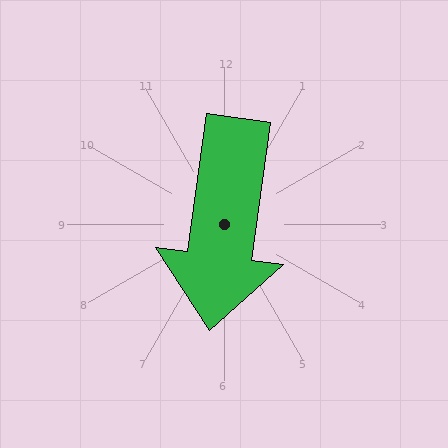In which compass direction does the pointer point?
South.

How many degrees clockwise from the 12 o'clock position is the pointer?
Approximately 188 degrees.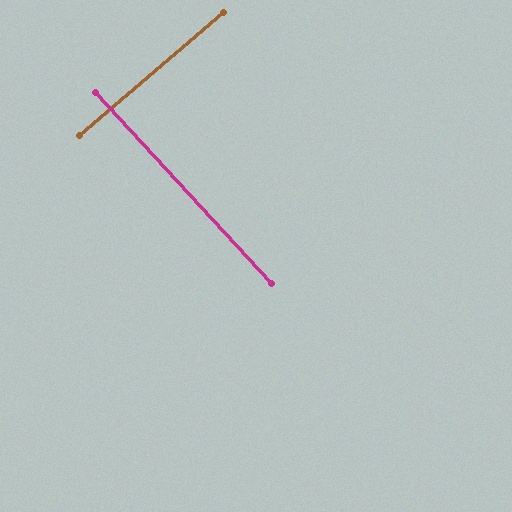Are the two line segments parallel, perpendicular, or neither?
Perpendicular — they meet at approximately 88°.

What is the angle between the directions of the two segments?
Approximately 88 degrees.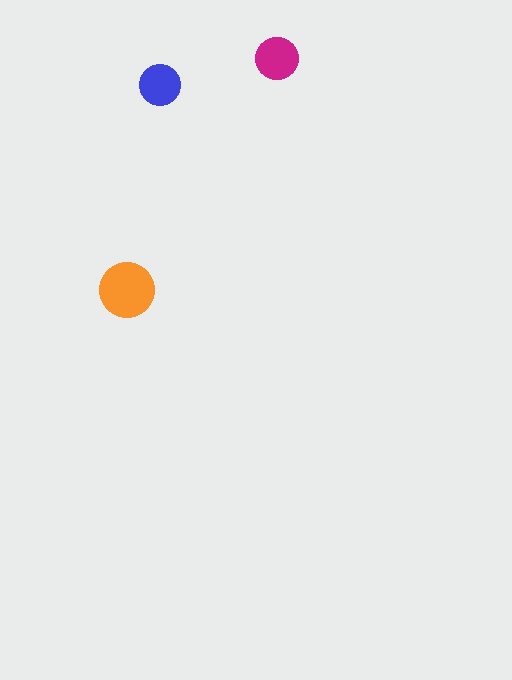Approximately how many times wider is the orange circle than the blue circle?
About 1.5 times wider.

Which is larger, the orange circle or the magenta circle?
The orange one.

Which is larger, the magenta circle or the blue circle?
The magenta one.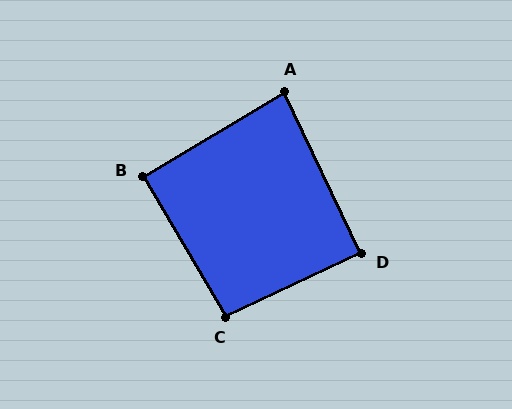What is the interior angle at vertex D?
Approximately 90 degrees (approximately right).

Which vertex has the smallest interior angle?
A, at approximately 84 degrees.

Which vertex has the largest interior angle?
C, at approximately 96 degrees.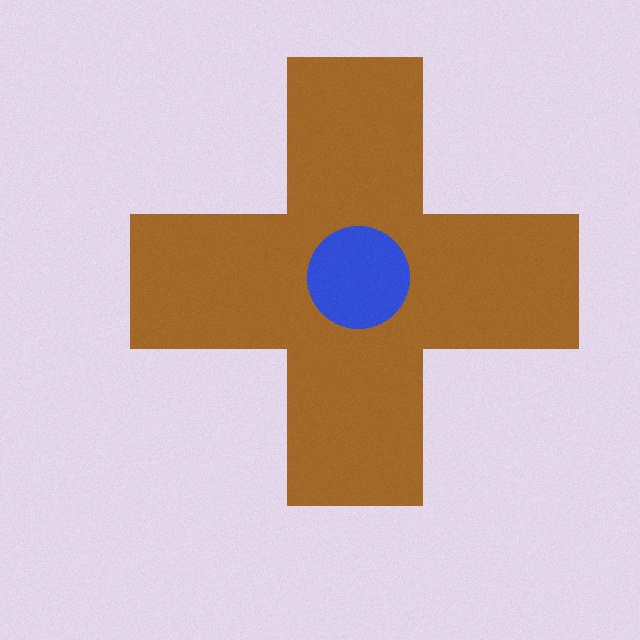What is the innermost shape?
The blue circle.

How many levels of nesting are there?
2.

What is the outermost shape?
The brown cross.